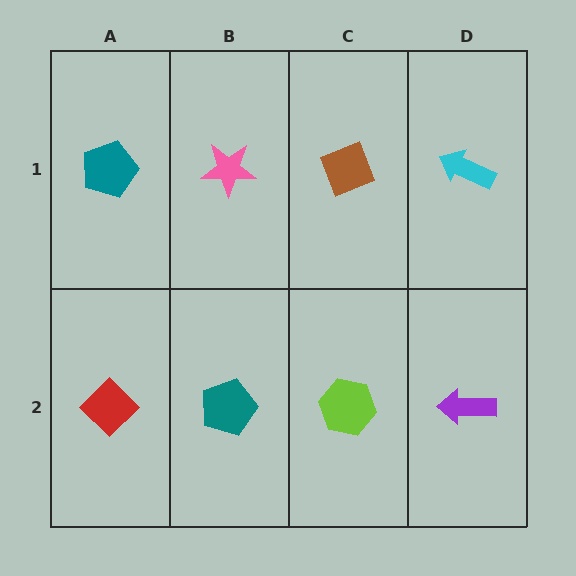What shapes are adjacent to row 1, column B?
A teal pentagon (row 2, column B), a teal pentagon (row 1, column A), a brown diamond (row 1, column C).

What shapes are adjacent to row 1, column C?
A lime hexagon (row 2, column C), a pink star (row 1, column B), a cyan arrow (row 1, column D).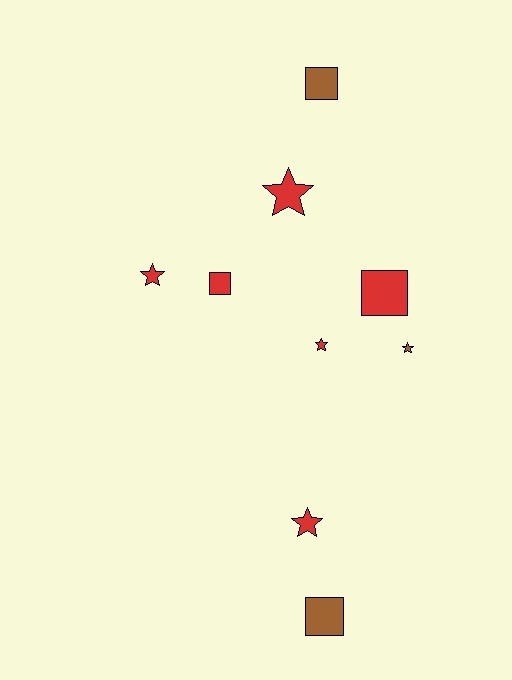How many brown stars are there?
There is 1 brown star.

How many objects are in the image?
There are 9 objects.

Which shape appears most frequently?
Star, with 5 objects.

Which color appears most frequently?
Red, with 6 objects.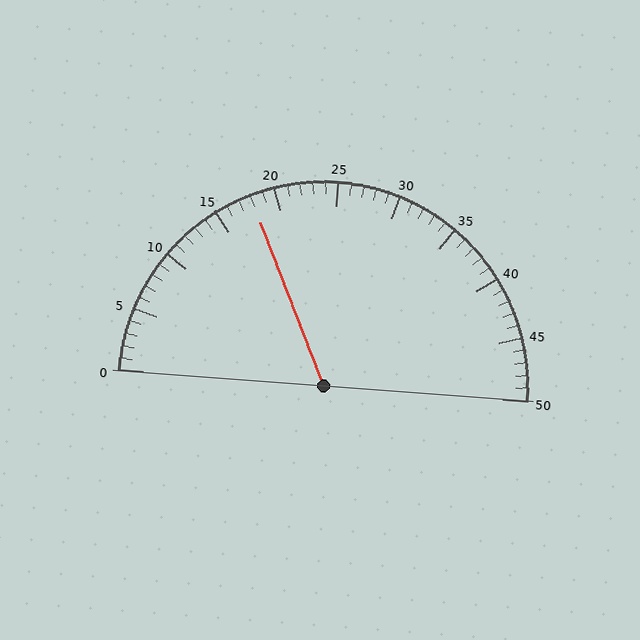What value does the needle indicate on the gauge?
The needle indicates approximately 18.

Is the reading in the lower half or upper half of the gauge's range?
The reading is in the lower half of the range (0 to 50).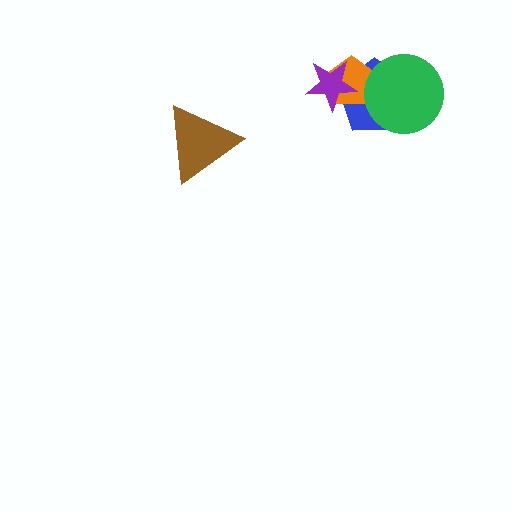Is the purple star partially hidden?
No, no other shape covers it.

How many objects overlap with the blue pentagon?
3 objects overlap with the blue pentagon.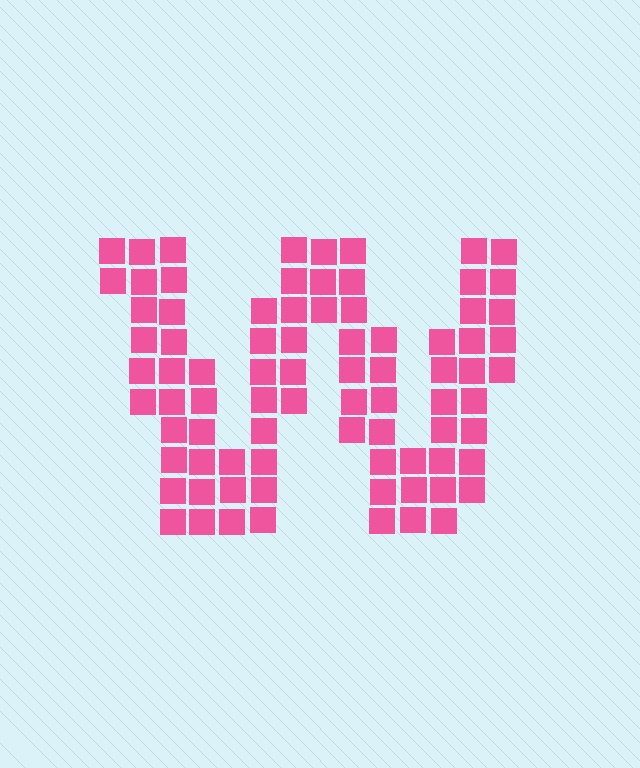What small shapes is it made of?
It is made of small squares.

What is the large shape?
The large shape is the letter W.